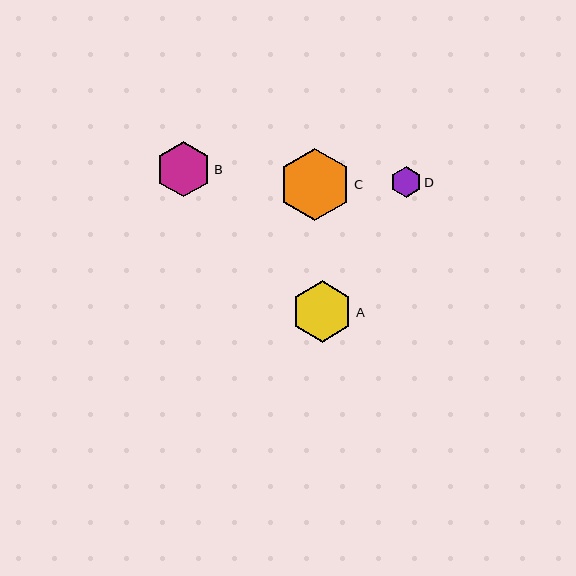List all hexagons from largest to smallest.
From largest to smallest: C, A, B, D.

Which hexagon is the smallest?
Hexagon D is the smallest with a size of approximately 31 pixels.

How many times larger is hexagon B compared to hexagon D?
Hexagon B is approximately 1.8 times the size of hexagon D.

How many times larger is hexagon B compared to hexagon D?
Hexagon B is approximately 1.8 times the size of hexagon D.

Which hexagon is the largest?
Hexagon C is the largest with a size of approximately 73 pixels.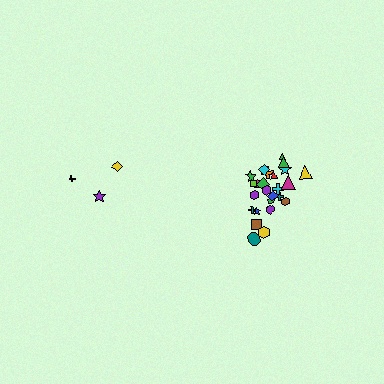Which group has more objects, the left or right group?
The right group.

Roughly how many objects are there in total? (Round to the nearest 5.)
Roughly 30 objects in total.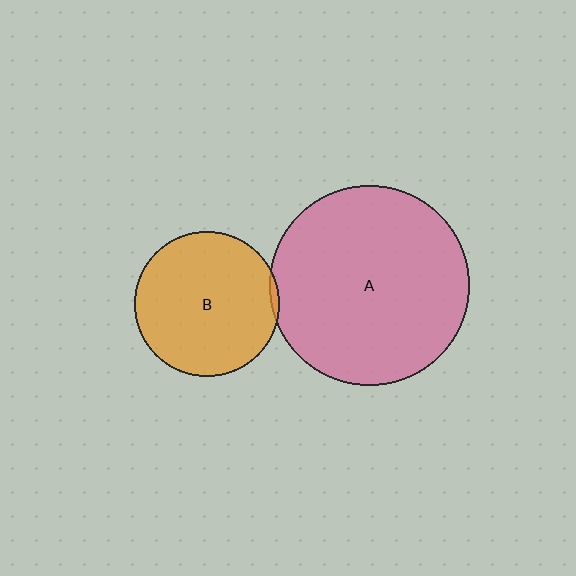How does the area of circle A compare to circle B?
Approximately 1.9 times.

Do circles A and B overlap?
Yes.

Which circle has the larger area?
Circle A (pink).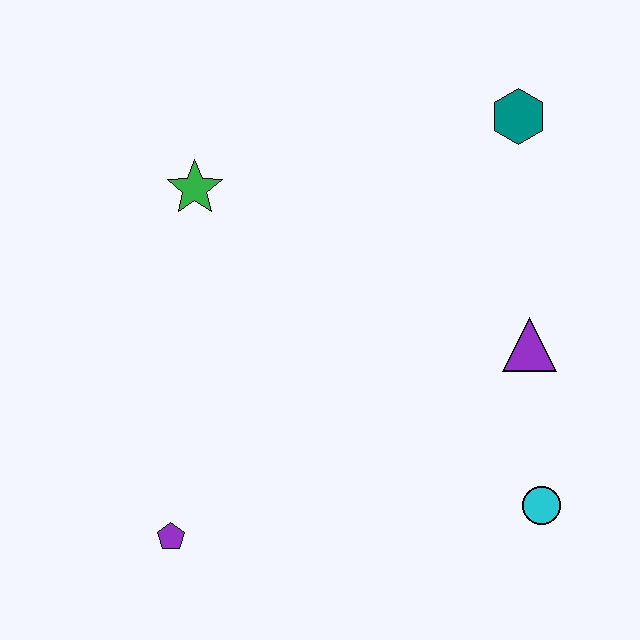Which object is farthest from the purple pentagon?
The teal hexagon is farthest from the purple pentagon.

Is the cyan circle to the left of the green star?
No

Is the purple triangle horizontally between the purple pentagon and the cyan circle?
Yes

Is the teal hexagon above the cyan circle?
Yes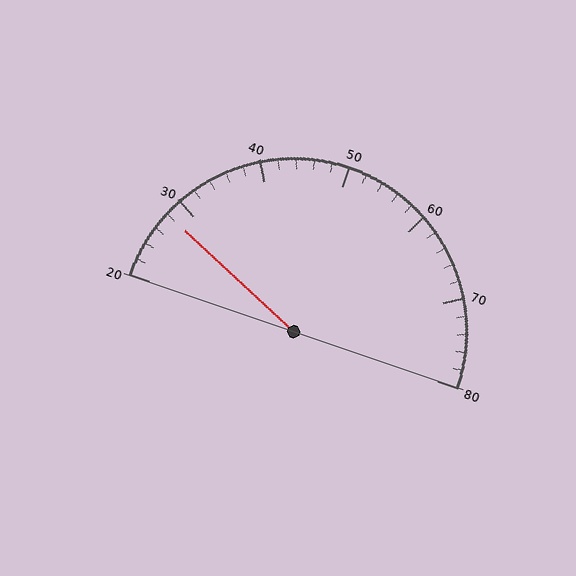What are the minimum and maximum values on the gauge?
The gauge ranges from 20 to 80.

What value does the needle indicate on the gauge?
The needle indicates approximately 28.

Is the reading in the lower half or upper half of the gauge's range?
The reading is in the lower half of the range (20 to 80).